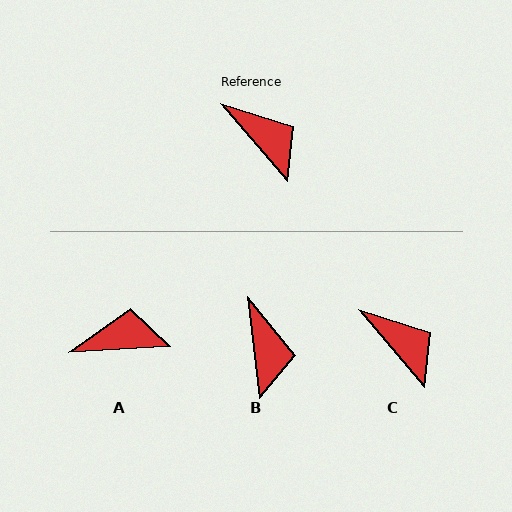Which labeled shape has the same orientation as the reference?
C.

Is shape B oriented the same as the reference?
No, it is off by about 34 degrees.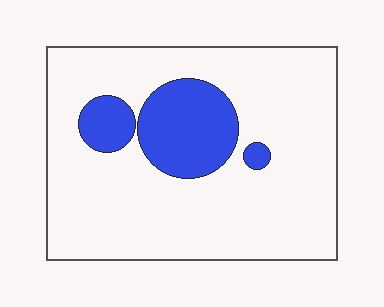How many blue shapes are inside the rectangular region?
3.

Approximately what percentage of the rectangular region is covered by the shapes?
Approximately 20%.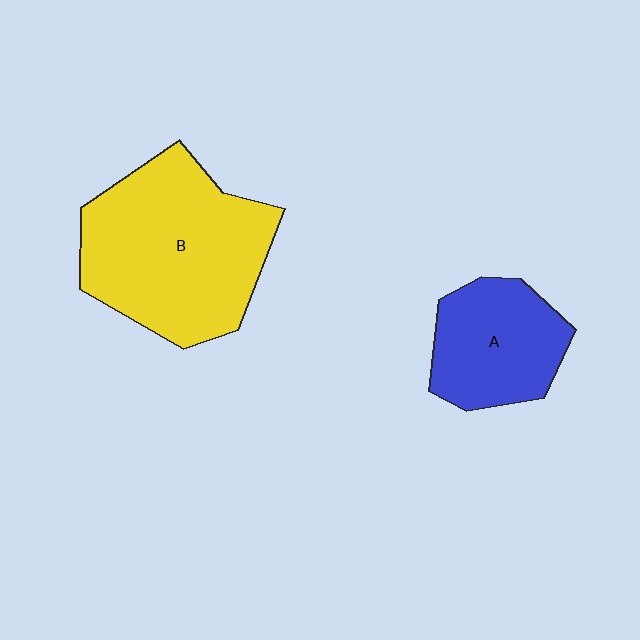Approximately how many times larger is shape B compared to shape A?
Approximately 1.8 times.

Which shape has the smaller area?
Shape A (blue).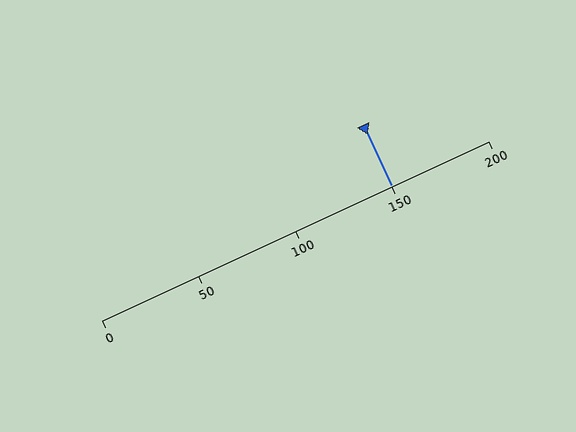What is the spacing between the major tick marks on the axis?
The major ticks are spaced 50 apart.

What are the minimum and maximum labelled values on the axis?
The axis runs from 0 to 200.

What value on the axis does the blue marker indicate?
The marker indicates approximately 150.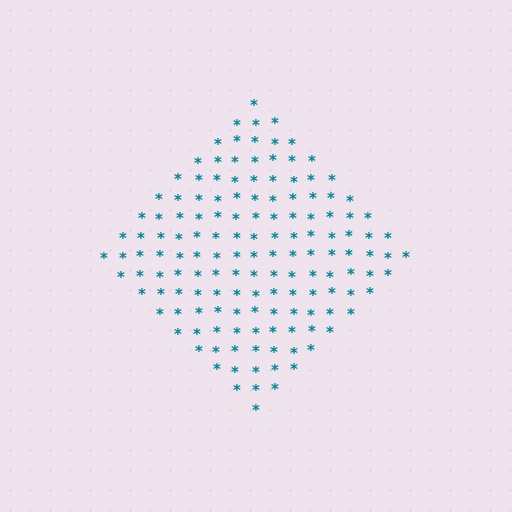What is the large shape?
The large shape is a diamond.